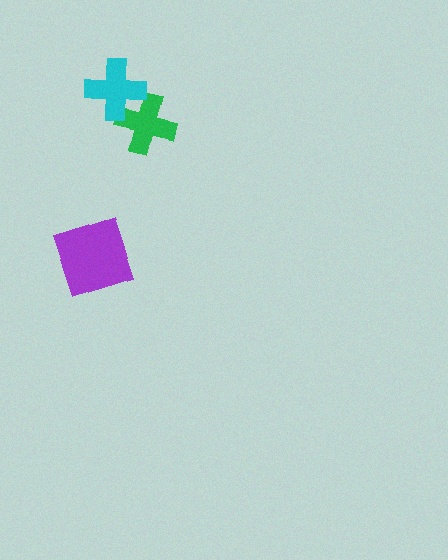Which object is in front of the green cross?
The cyan cross is in front of the green cross.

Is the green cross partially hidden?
Yes, it is partially covered by another shape.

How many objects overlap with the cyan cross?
1 object overlaps with the cyan cross.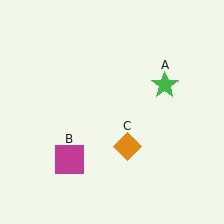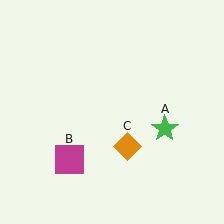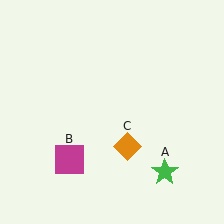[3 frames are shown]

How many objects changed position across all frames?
1 object changed position: green star (object A).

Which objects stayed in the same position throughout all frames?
Magenta square (object B) and orange diamond (object C) remained stationary.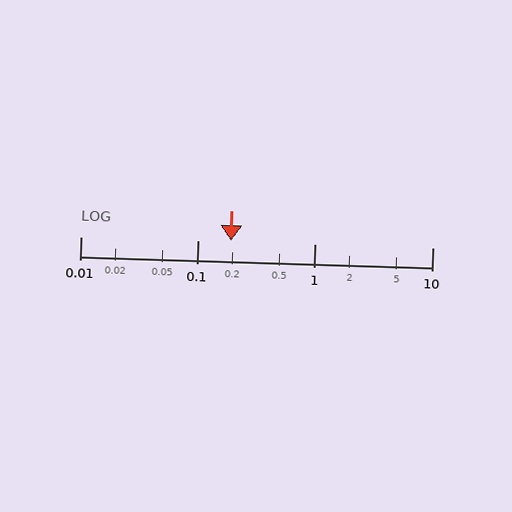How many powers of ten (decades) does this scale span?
The scale spans 3 decades, from 0.01 to 10.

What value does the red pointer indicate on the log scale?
The pointer indicates approximately 0.19.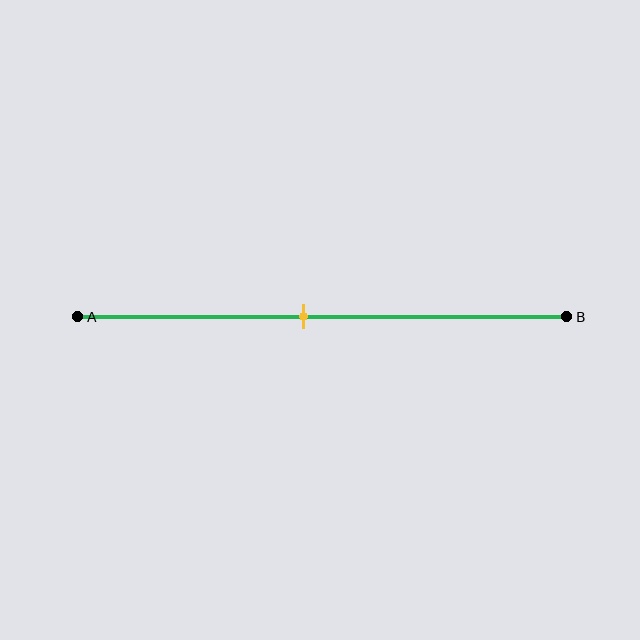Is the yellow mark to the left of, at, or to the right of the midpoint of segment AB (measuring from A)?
The yellow mark is to the left of the midpoint of segment AB.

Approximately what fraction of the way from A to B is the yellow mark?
The yellow mark is approximately 45% of the way from A to B.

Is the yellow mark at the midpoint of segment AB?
No, the mark is at about 45% from A, not at the 50% midpoint.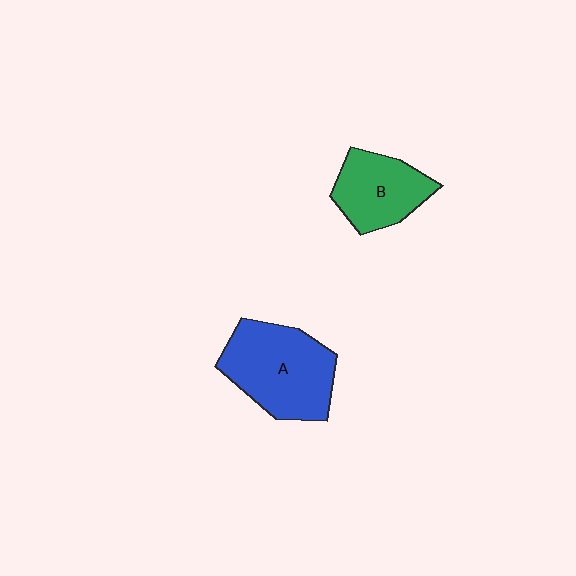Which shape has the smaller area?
Shape B (green).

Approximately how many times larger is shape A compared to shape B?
Approximately 1.5 times.